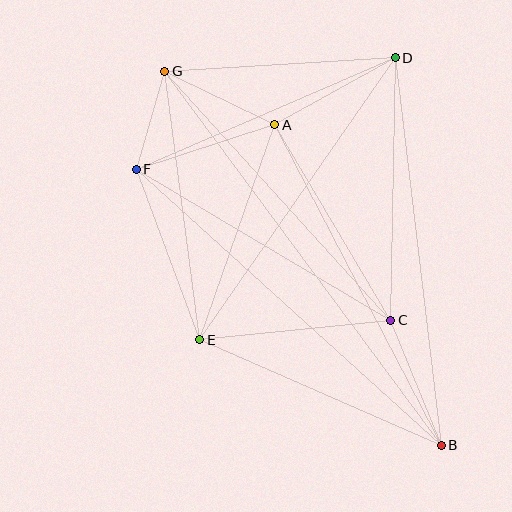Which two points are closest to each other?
Points F and G are closest to each other.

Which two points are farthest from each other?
Points B and G are farthest from each other.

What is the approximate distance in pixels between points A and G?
The distance between A and G is approximately 122 pixels.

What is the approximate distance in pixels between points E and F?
The distance between E and F is approximately 182 pixels.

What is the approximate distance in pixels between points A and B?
The distance between A and B is approximately 361 pixels.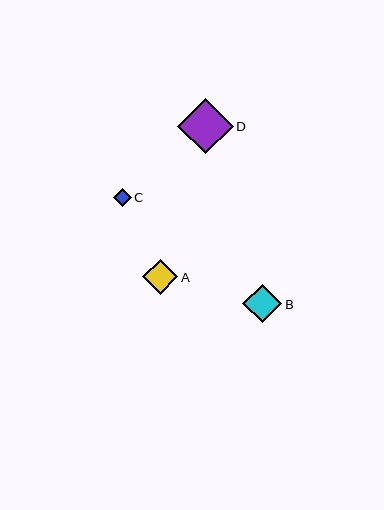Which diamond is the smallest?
Diamond C is the smallest with a size of approximately 18 pixels.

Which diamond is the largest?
Diamond D is the largest with a size of approximately 56 pixels.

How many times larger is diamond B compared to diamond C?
Diamond B is approximately 2.2 times the size of diamond C.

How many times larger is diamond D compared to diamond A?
Diamond D is approximately 1.6 times the size of diamond A.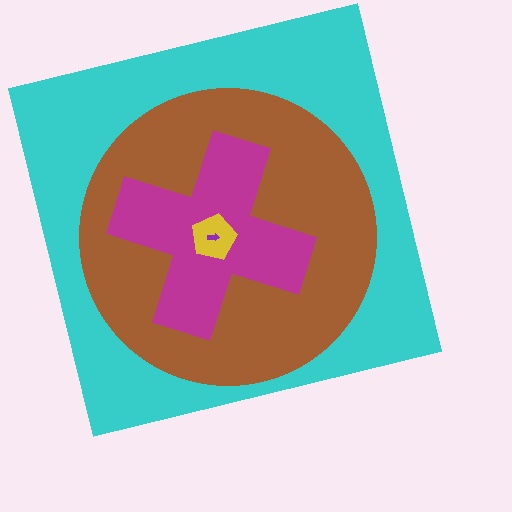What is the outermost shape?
The cyan square.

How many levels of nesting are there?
5.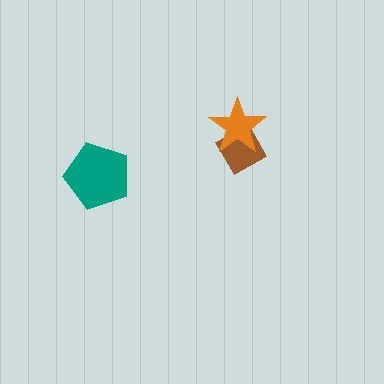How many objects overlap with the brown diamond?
1 object overlaps with the brown diamond.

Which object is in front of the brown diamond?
The orange star is in front of the brown diamond.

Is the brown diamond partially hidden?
Yes, it is partially covered by another shape.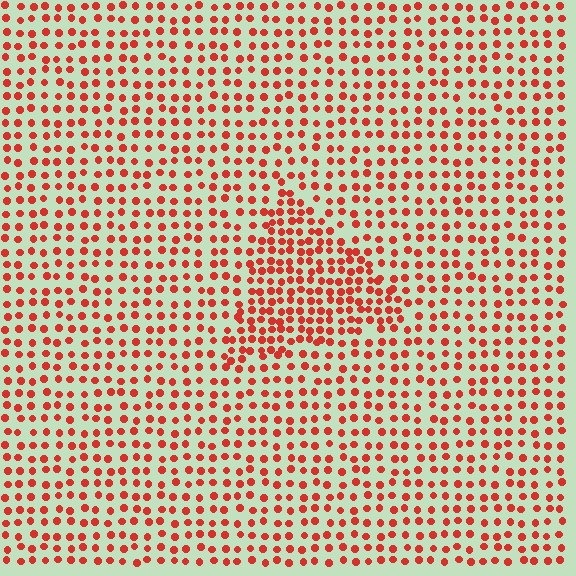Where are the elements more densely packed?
The elements are more densely packed inside the triangle boundary.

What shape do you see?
I see a triangle.